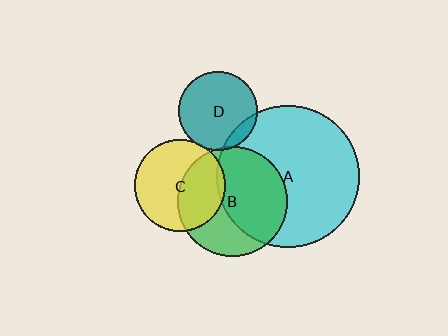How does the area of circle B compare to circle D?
Approximately 1.9 times.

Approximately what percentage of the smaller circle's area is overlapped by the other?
Approximately 40%.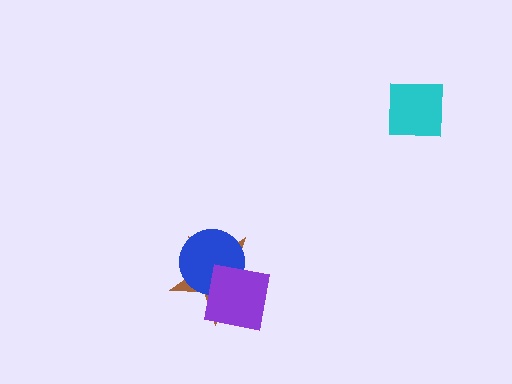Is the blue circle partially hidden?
Yes, it is partially covered by another shape.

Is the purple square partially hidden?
No, no other shape covers it.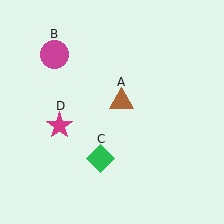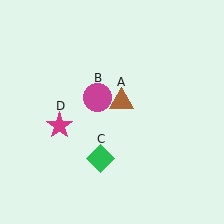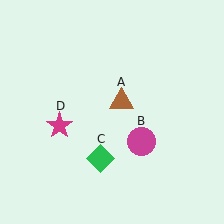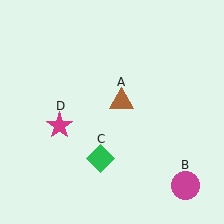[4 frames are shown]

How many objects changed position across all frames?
1 object changed position: magenta circle (object B).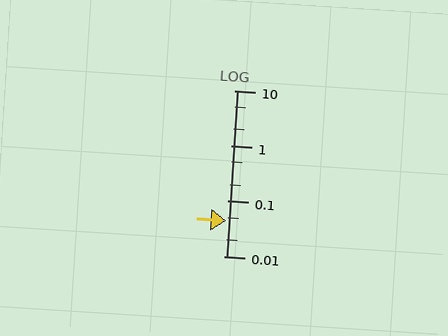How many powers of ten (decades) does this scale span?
The scale spans 3 decades, from 0.01 to 10.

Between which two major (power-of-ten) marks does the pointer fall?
The pointer is between 0.01 and 0.1.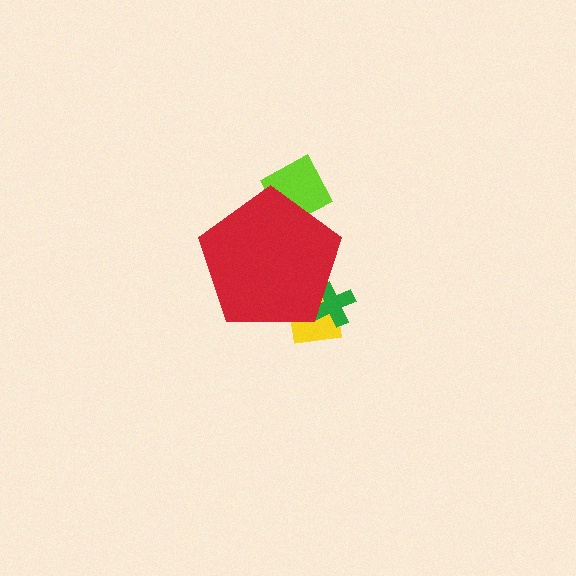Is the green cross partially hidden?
Yes, the green cross is partially hidden behind the red pentagon.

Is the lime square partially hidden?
Yes, the lime square is partially hidden behind the red pentagon.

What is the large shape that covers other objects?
A red pentagon.